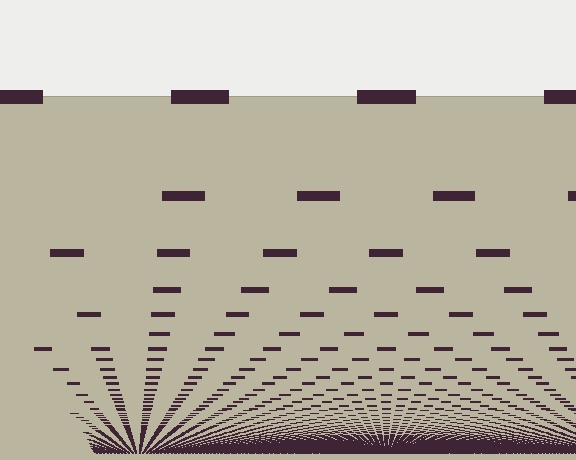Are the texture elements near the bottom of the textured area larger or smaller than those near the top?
Smaller. The gradient is inverted — elements near the bottom are smaller and denser.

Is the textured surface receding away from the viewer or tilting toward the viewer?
The surface appears to tilt toward the viewer. Texture elements get larger and sparser toward the top.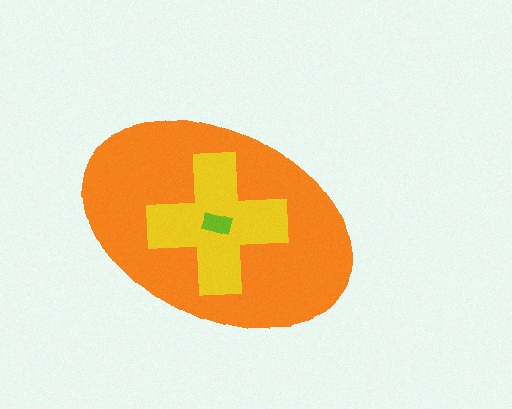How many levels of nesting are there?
3.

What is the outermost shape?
The orange ellipse.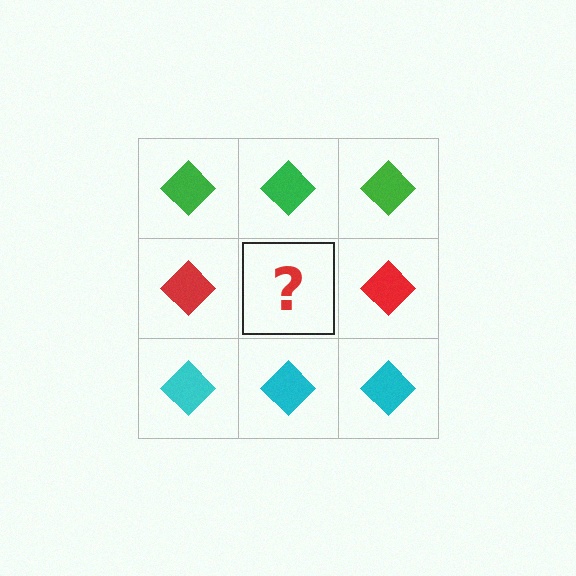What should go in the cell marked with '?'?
The missing cell should contain a red diamond.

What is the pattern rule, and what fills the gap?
The rule is that each row has a consistent color. The gap should be filled with a red diamond.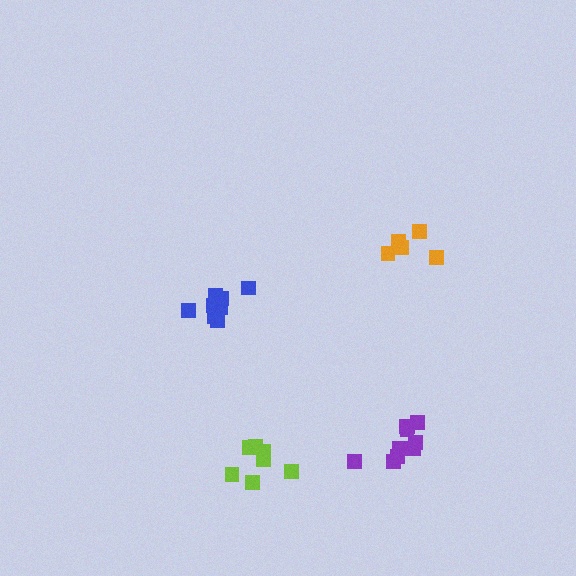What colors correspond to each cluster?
The clusters are colored: blue, purple, orange, lime.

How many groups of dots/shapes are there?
There are 4 groups.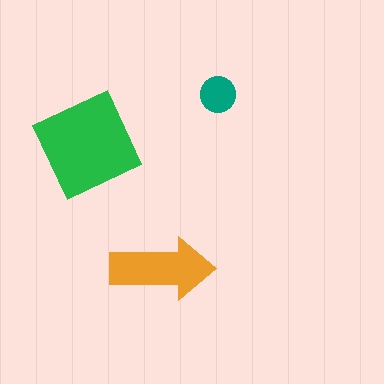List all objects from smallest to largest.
The teal circle, the orange arrow, the green square.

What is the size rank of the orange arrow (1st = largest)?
2nd.